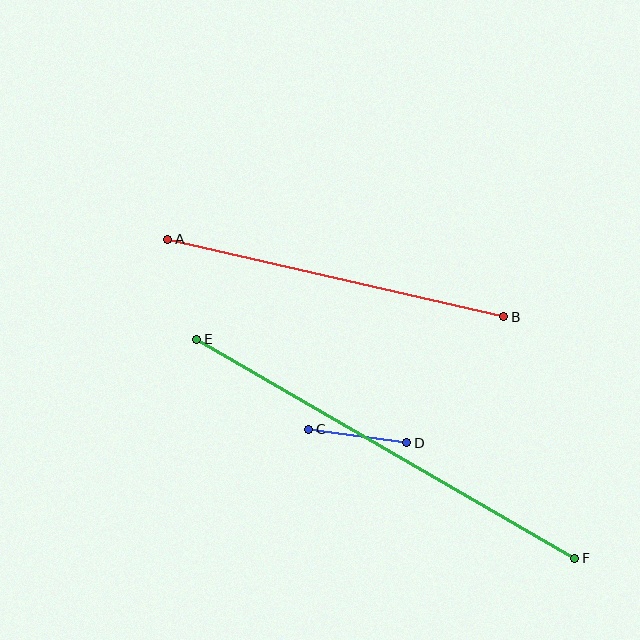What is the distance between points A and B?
The distance is approximately 345 pixels.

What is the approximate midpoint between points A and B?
The midpoint is at approximately (336, 278) pixels.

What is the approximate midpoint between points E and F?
The midpoint is at approximately (386, 449) pixels.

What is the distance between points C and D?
The distance is approximately 99 pixels.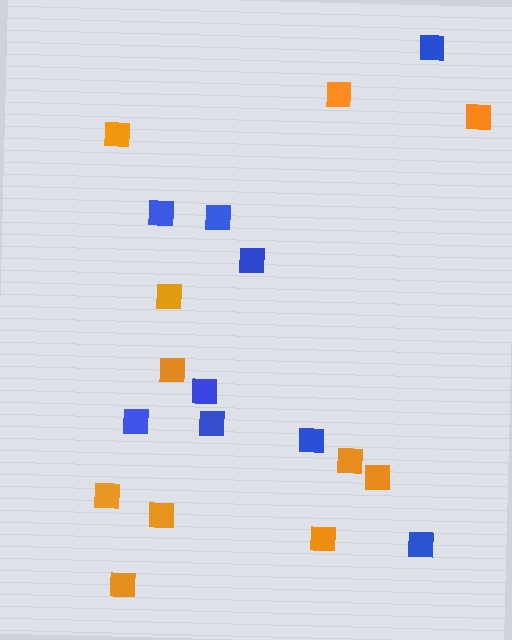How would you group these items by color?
There are 2 groups: one group of blue squares (9) and one group of orange squares (11).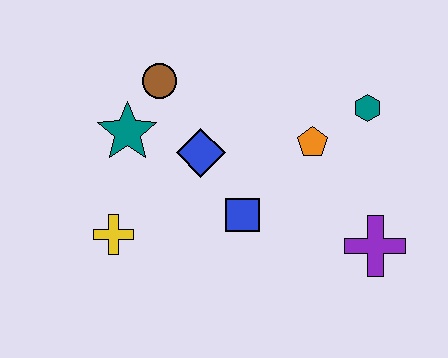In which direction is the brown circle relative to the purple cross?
The brown circle is to the left of the purple cross.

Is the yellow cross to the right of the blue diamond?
No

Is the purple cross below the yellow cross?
Yes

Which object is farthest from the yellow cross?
The teal hexagon is farthest from the yellow cross.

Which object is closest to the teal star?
The brown circle is closest to the teal star.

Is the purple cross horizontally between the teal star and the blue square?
No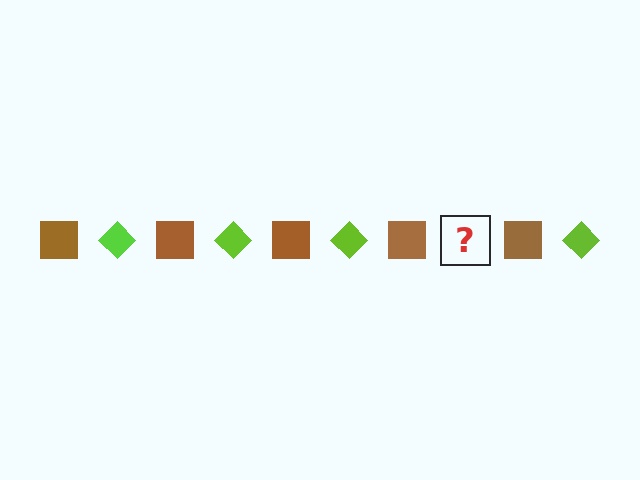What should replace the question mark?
The question mark should be replaced with a lime diamond.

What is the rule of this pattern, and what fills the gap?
The rule is that the pattern alternates between brown square and lime diamond. The gap should be filled with a lime diamond.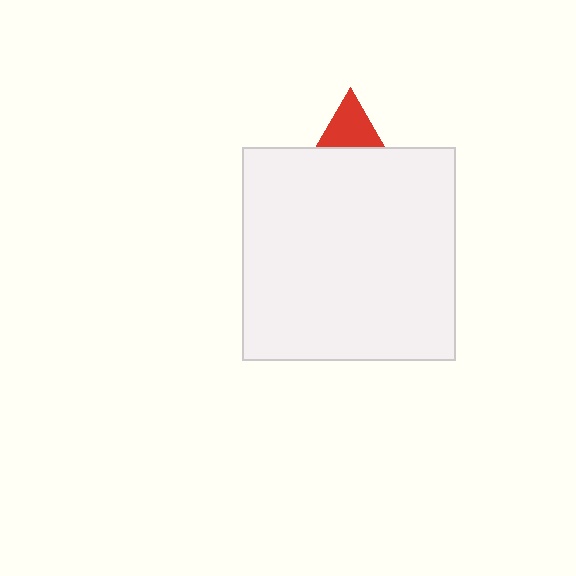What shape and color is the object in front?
The object in front is a white square.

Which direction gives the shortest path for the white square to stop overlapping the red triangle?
Moving down gives the shortest separation.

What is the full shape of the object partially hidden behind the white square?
The partially hidden object is a red triangle.